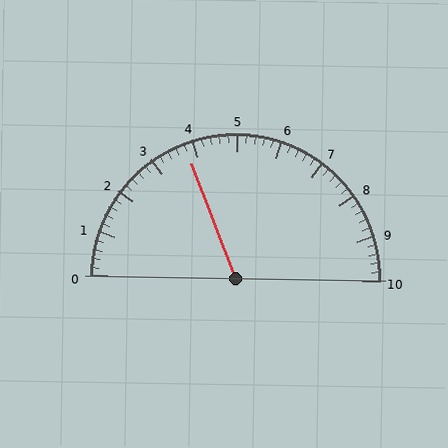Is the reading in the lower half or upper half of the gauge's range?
The reading is in the lower half of the range (0 to 10).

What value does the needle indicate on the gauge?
The needle indicates approximately 3.8.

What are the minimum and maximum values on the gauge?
The gauge ranges from 0 to 10.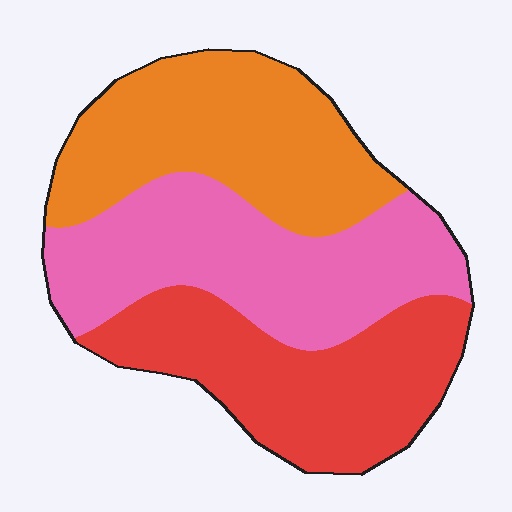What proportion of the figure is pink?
Pink takes up between a quarter and a half of the figure.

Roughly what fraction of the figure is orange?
Orange takes up about one third (1/3) of the figure.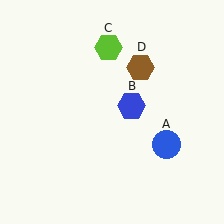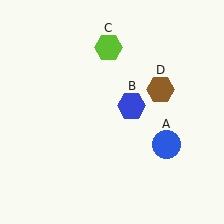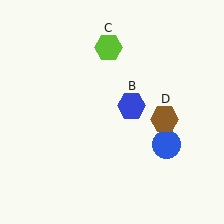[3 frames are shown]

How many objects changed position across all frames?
1 object changed position: brown hexagon (object D).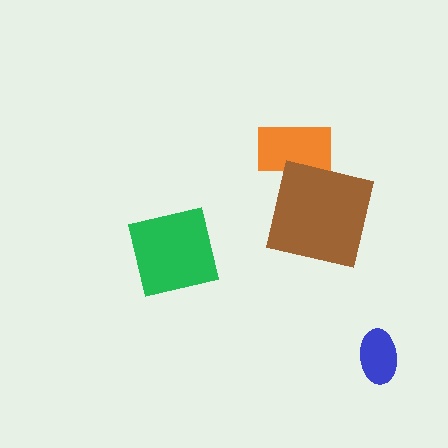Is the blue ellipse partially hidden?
No, no other shape covers it.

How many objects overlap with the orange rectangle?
1 object overlaps with the orange rectangle.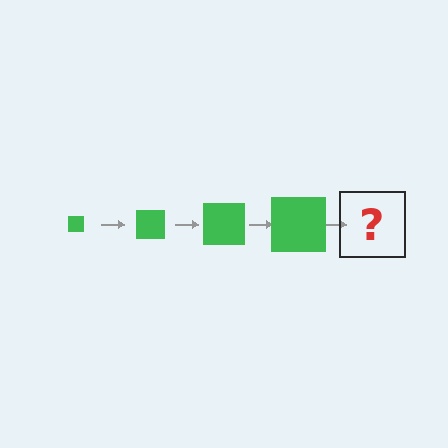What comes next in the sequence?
The next element should be a green square, larger than the previous one.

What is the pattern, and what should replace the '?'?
The pattern is that the square gets progressively larger each step. The '?' should be a green square, larger than the previous one.